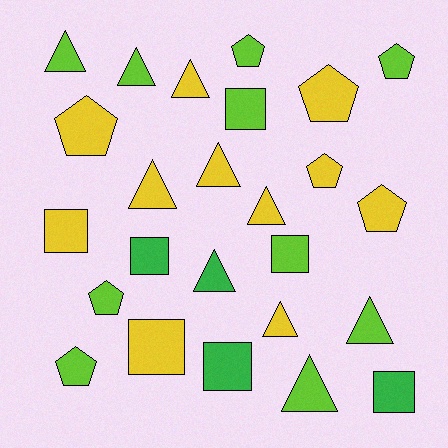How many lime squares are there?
There are 2 lime squares.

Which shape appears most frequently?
Triangle, with 10 objects.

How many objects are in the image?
There are 25 objects.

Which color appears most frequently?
Yellow, with 11 objects.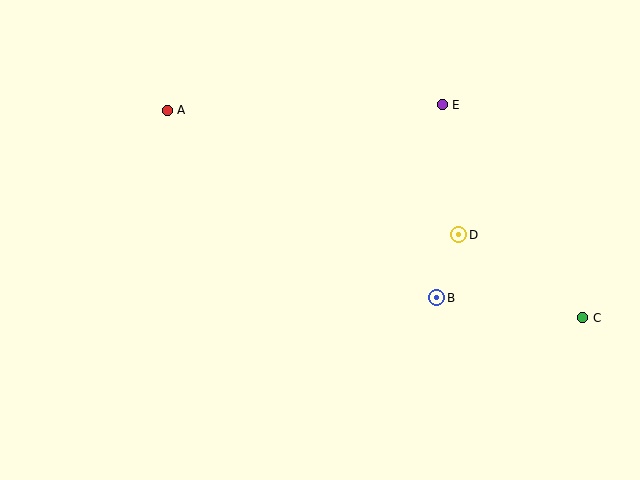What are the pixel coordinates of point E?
Point E is at (442, 105).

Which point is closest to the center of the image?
Point B at (437, 298) is closest to the center.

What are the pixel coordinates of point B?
Point B is at (437, 298).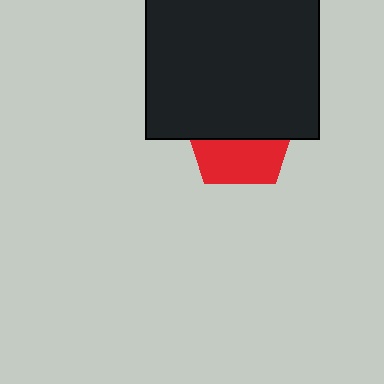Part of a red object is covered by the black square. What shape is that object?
It is a pentagon.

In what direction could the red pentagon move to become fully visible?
The red pentagon could move down. That would shift it out from behind the black square entirely.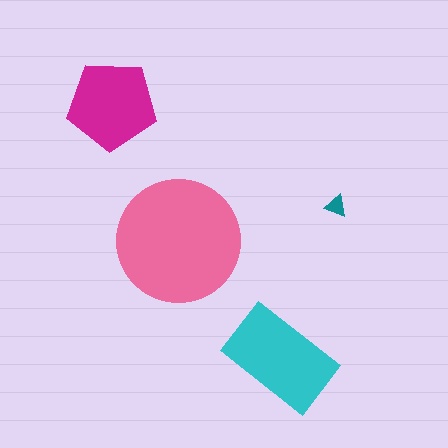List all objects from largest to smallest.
The pink circle, the cyan rectangle, the magenta pentagon, the teal triangle.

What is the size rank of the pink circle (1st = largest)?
1st.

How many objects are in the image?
There are 4 objects in the image.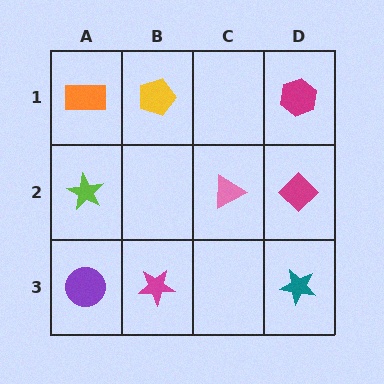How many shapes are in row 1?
3 shapes.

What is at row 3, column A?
A purple circle.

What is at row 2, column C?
A pink triangle.